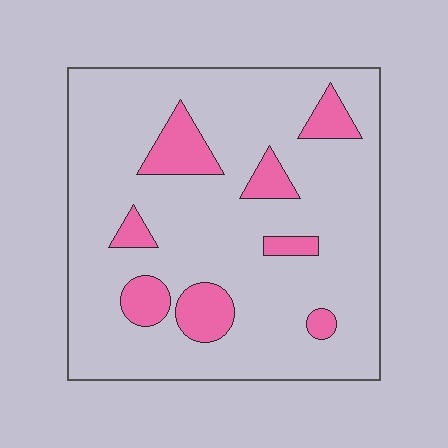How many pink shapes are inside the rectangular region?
8.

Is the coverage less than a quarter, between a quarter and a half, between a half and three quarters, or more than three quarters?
Less than a quarter.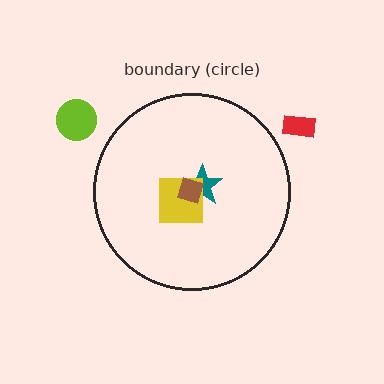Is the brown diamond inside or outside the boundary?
Inside.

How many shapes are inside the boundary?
3 inside, 2 outside.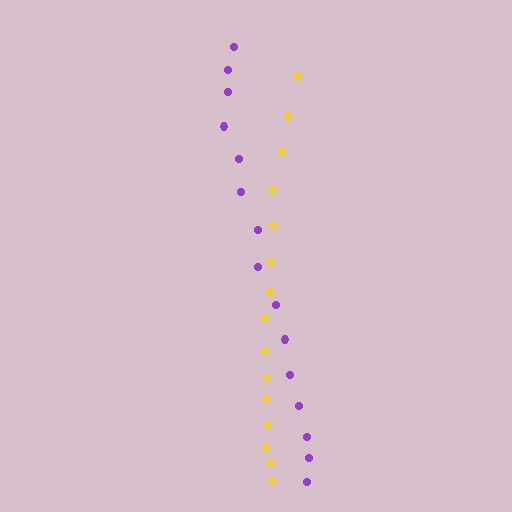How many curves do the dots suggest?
There are 2 distinct paths.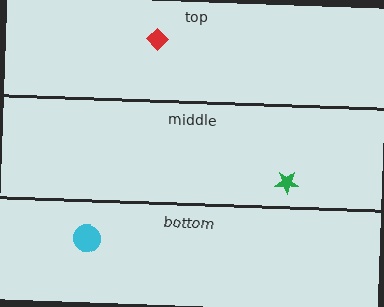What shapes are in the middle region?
The green star.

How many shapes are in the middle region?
1.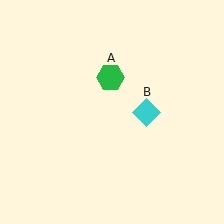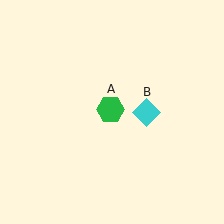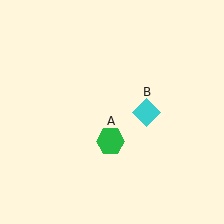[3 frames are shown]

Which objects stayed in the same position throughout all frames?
Cyan diamond (object B) remained stationary.